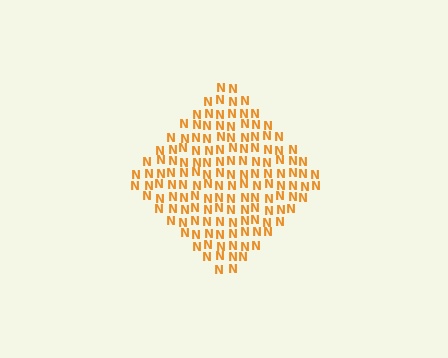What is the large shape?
The large shape is a diamond.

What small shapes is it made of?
It is made of small letter N's.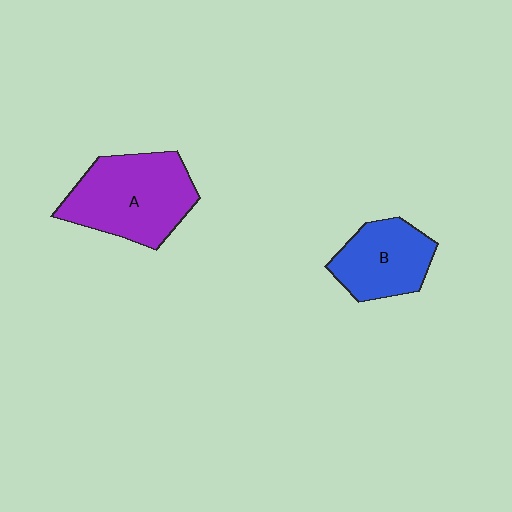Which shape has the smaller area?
Shape B (blue).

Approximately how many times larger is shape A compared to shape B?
Approximately 1.5 times.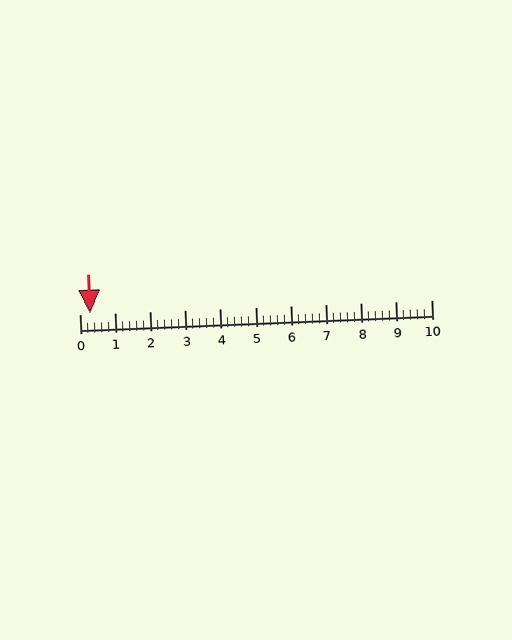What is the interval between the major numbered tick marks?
The major tick marks are spaced 1 units apart.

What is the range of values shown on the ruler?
The ruler shows values from 0 to 10.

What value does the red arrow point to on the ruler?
The red arrow points to approximately 0.3.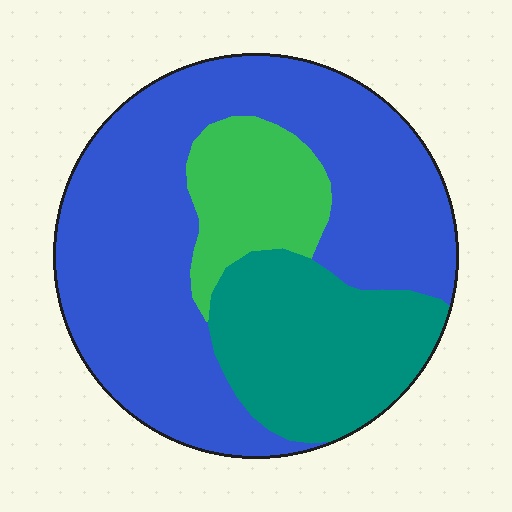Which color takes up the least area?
Green, at roughly 15%.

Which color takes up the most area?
Blue, at roughly 60%.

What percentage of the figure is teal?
Teal covers around 25% of the figure.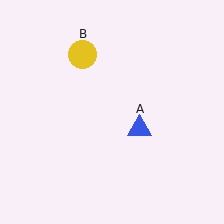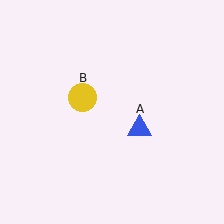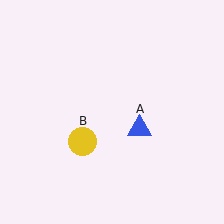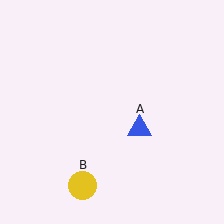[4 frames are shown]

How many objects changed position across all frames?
1 object changed position: yellow circle (object B).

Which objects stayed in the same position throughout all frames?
Blue triangle (object A) remained stationary.